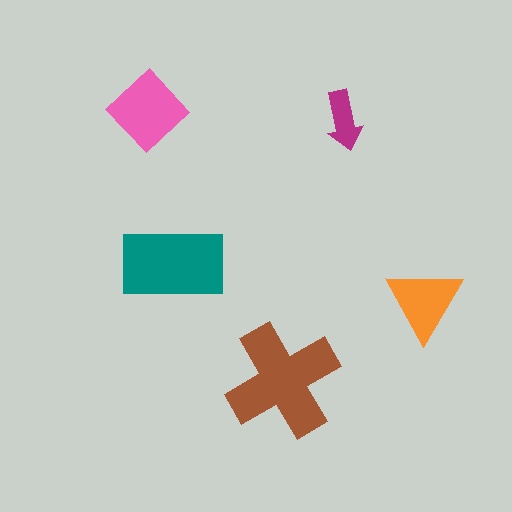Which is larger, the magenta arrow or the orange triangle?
The orange triangle.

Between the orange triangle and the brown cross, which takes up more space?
The brown cross.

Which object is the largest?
The brown cross.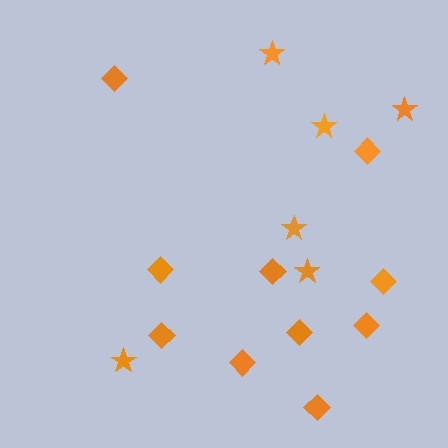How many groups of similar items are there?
There are 2 groups: one group of stars (6) and one group of diamonds (10).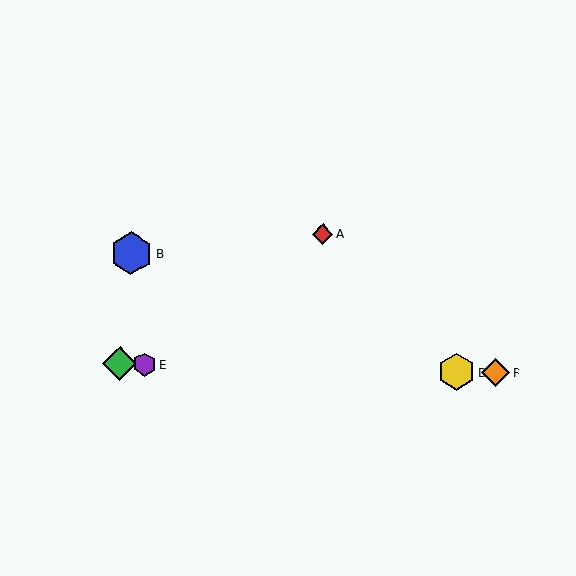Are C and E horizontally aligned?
Yes, both are at y≈364.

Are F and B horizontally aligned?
No, F is at y≈373 and B is at y≈253.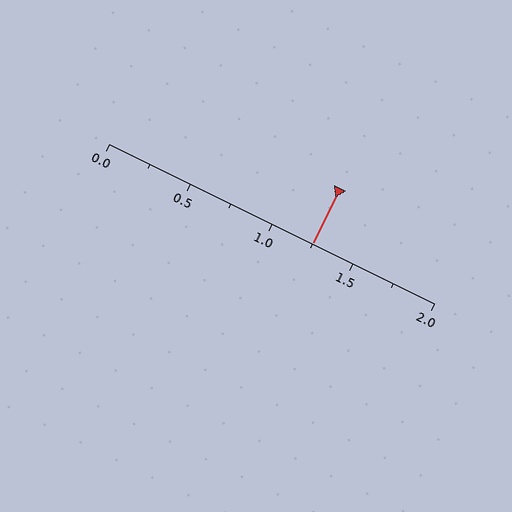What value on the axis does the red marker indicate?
The marker indicates approximately 1.25.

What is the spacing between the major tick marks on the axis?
The major ticks are spaced 0.5 apart.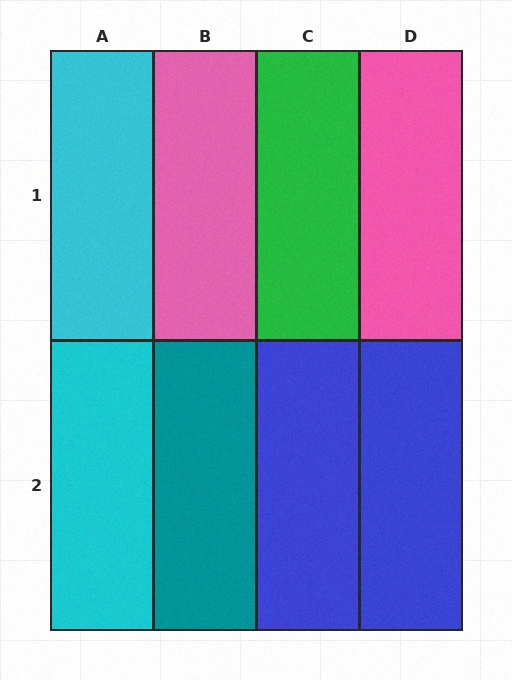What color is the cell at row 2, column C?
Blue.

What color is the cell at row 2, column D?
Blue.